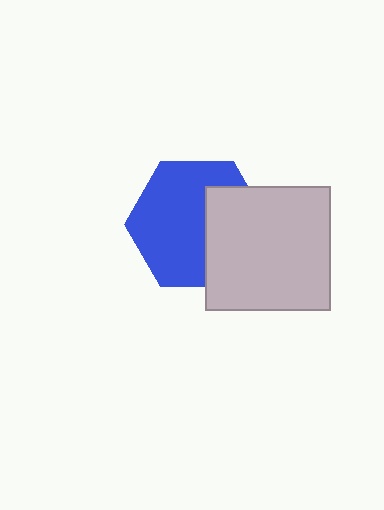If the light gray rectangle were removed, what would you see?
You would see the complete blue hexagon.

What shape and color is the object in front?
The object in front is a light gray rectangle.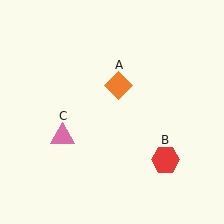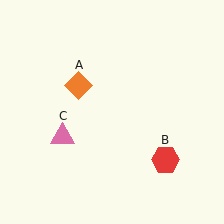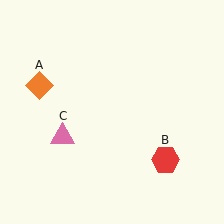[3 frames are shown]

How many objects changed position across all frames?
1 object changed position: orange diamond (object A).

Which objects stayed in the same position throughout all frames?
Red hexagon (object B) and pink triangle (object C) remained stationary.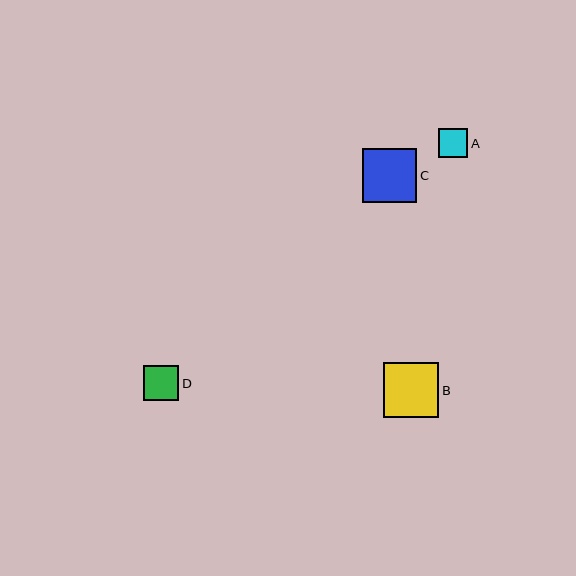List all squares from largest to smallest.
From largest to smallest: B, C, D, A.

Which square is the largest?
Square B is the largest with a size of approximately 55 pixels.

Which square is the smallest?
Square A is the smallest with a size of approximately 29 pixels.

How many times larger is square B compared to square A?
Square B is approximately 1.9 times the size of square A.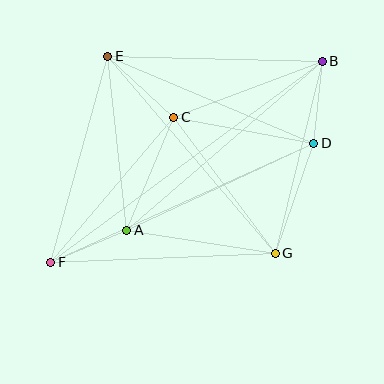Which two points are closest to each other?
Points B and D are closest to each other.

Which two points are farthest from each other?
Points B and F are farthest from each other.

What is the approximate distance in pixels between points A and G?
The distance between A and G is approximately 150 pixels.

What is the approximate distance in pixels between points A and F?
The distance between A and F is approximately 83 pixels.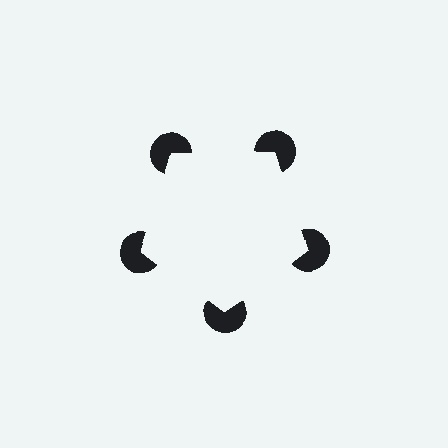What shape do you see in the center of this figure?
An illusory pentagon — its edges are inferred from the aligned wedge cuts in the pac-man discs, not physically drawn.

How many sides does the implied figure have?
5 sides.